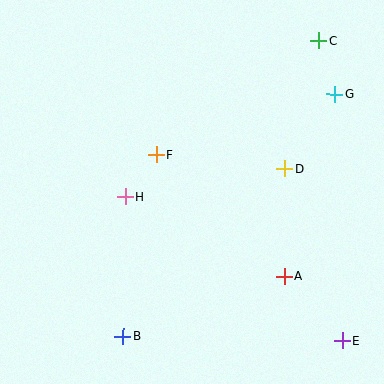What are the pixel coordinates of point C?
Point C is at (318, 41).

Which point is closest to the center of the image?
Point F at (157, 155) is closest to the center.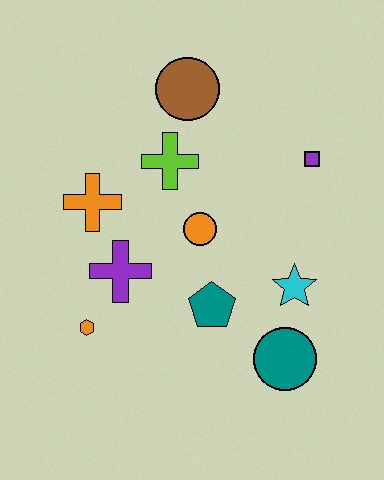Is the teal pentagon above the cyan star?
No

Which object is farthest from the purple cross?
The purple square is farthest from the purple cross.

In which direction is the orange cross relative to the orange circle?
The orange cross is to the left of the orange circle.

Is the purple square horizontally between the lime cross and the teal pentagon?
No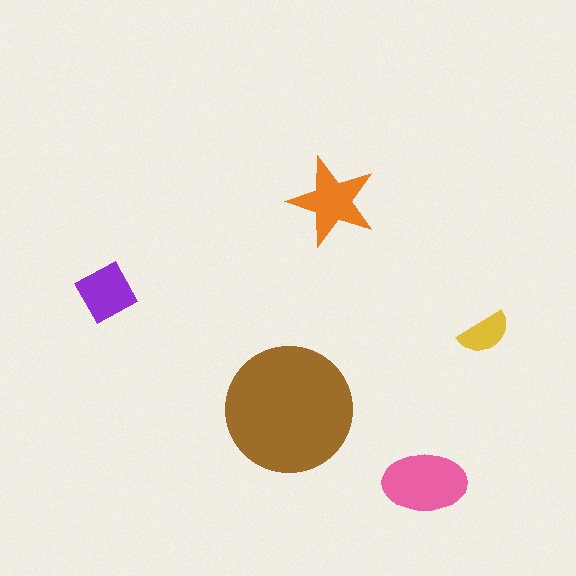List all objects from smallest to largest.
The yellow semicircle, the purple diamond, the orange star, the pink ellipse, the brown circle.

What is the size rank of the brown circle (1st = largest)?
1st.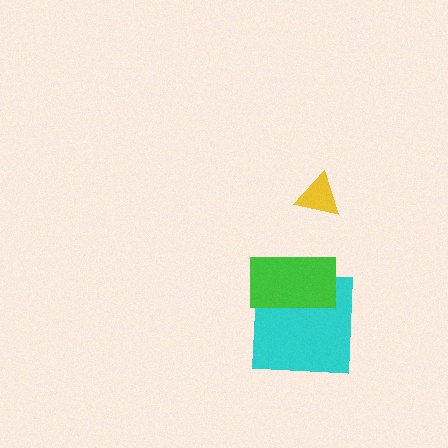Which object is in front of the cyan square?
The green rectangle is in front of the cyan square.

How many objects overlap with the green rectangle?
1 object overlaps with the green rectangle.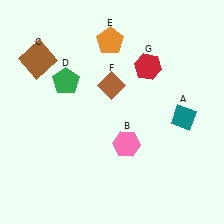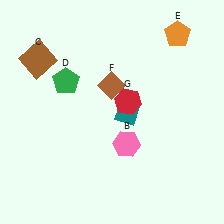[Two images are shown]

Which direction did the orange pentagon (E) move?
The orange pentagon (E) moved right.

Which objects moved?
The objects that moved are: the teal diamond (A), the orange pentagon (E), the red hexagon (G).